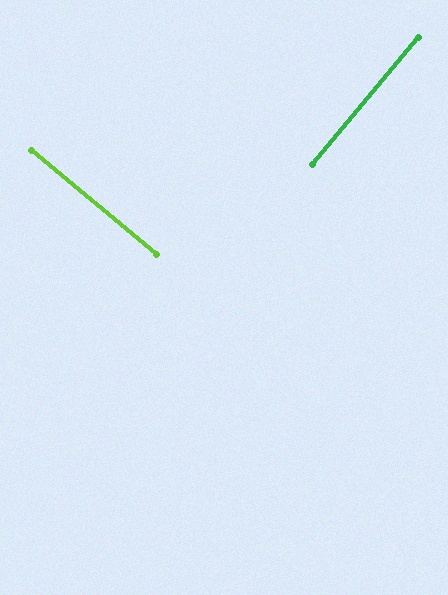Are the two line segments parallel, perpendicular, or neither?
Perpendicular — they meet at approximately 90°.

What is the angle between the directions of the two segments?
Approximately 90 degrees.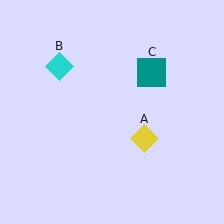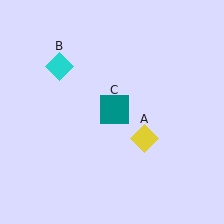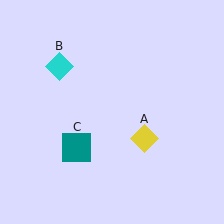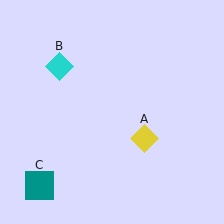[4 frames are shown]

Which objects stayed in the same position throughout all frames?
Yellow diamond (object A) and cyan diamond (object B) remained stationary.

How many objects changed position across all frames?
1 object changed position: teal square (object C).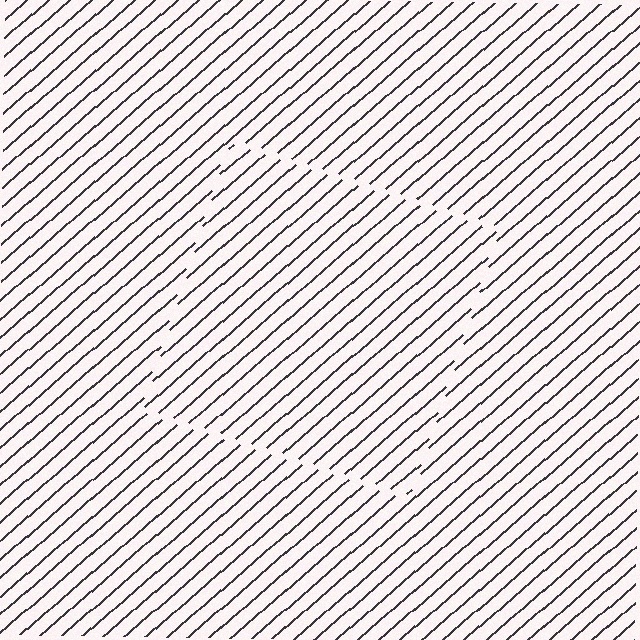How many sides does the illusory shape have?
4 sides — the line-ends trace a square.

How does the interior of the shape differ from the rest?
The interior of the shape contains the same grating, shifted by half a period — the contour is defined by the phase discontinuity where line-ends from the inner and outer gratings abut.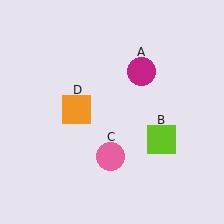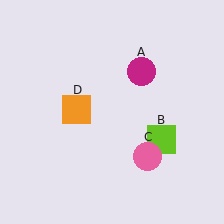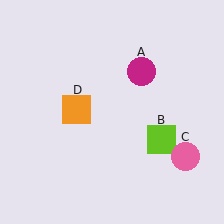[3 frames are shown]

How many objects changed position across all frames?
1 object changed position: pink circle (object C).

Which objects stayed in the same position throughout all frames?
Magenta circle (object A) and lime square (object B) and orange square (object D) remained stationary.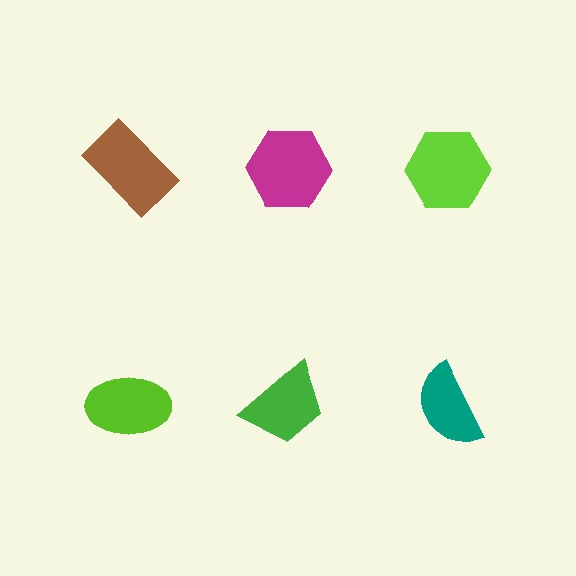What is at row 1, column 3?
A lime hexagon.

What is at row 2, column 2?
A green trapezoid.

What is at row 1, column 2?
A magenta hexagon.